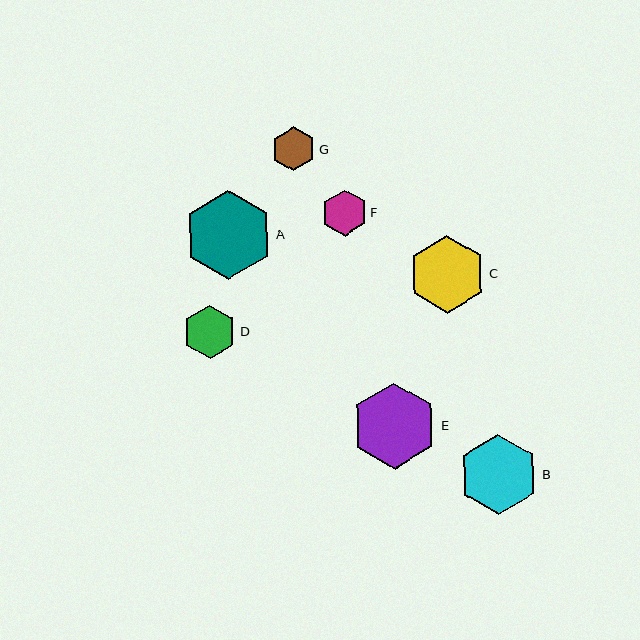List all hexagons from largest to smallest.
From largest to smallest: A, E, B, C, D, F, G.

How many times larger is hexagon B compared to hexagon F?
Hexagon B is approximately 1.8 times the size of hexagon F.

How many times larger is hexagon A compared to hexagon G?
Hexagon A is approximately 2.0 times the size of hexagon G.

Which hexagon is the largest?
Hexagon A is the largest with a size of approximately 89 pixels.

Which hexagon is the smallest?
Hexagon G is the smallest with a size of approximately 45 pixels.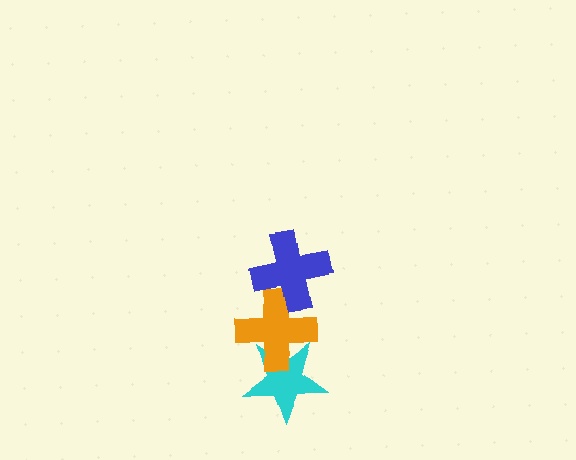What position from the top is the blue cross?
The blue cross is 1st from the top.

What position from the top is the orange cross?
The orange cross is 2nd from the top.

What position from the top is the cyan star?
The cyan star is 3rd from the top.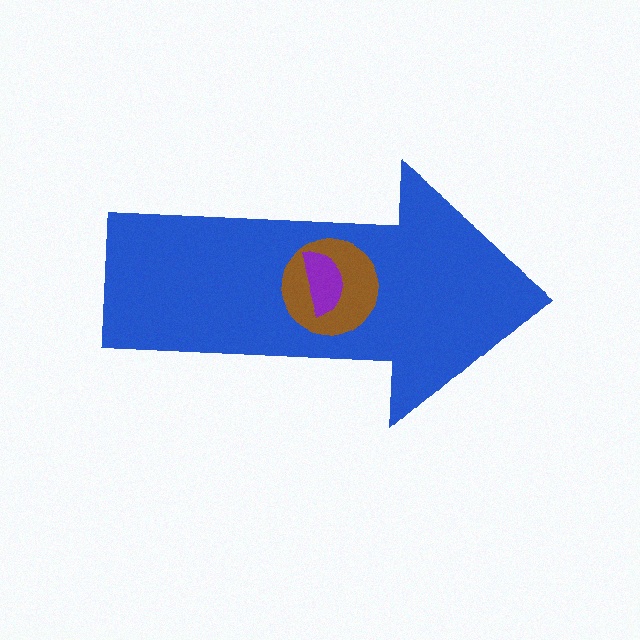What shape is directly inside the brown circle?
The purple semicircle.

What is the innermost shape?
The purple semicircle.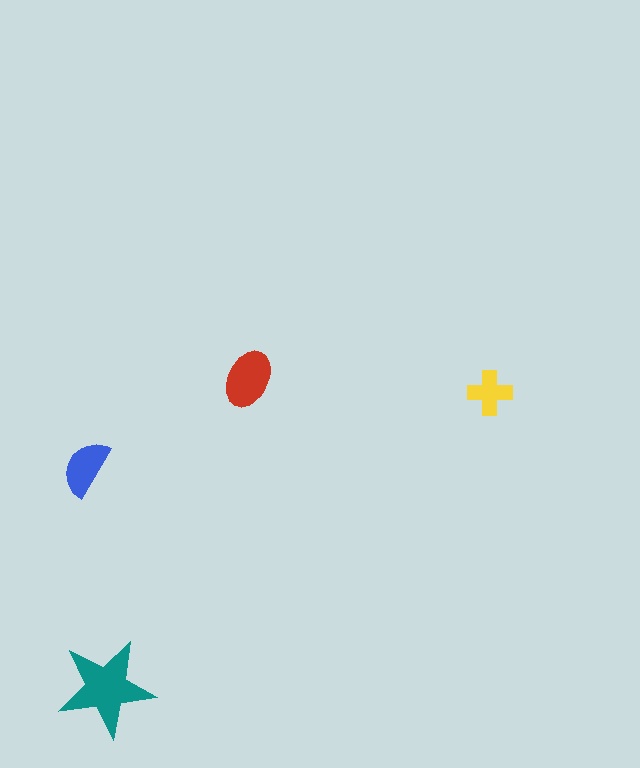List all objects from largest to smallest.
The teal star, the red ellipse, the blue semicircle, the yellow cross.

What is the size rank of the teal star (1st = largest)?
1st.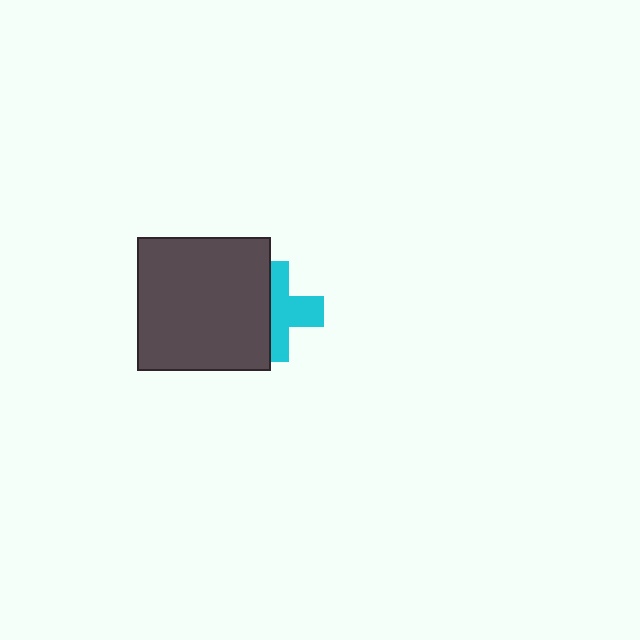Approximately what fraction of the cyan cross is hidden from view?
Roughly 46% of the cyan cross is hidden behind the dark gray square.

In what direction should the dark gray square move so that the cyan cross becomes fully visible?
The dark gray square should move left. That is the shortest direction to clear the overlap and leave the cyan cross fully visible.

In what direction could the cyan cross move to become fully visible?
The cyan cross could move right. That would shift it out from behind the dark gray square entirely.